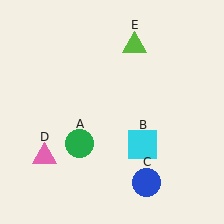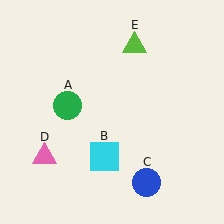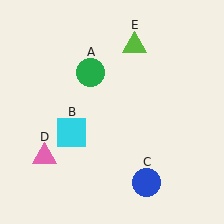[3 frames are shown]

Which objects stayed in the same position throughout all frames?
Blue circle (object C) and pink triangle (object D) and lime triangle (object E) remained stationary.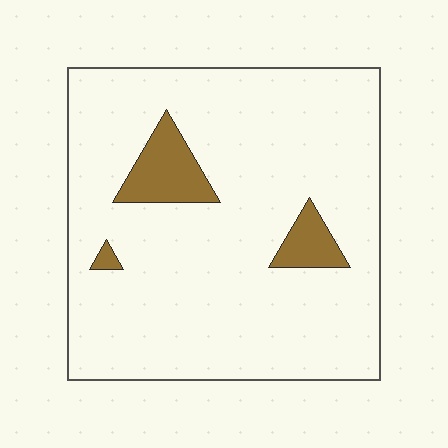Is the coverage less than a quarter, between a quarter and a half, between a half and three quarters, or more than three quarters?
Less than a quarter.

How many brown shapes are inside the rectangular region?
3.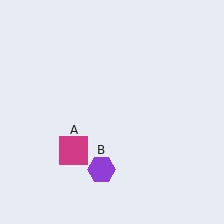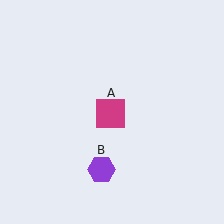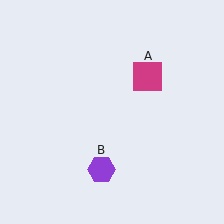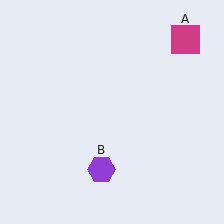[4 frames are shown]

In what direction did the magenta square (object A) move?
The magenta square (object A) moved up and to the right.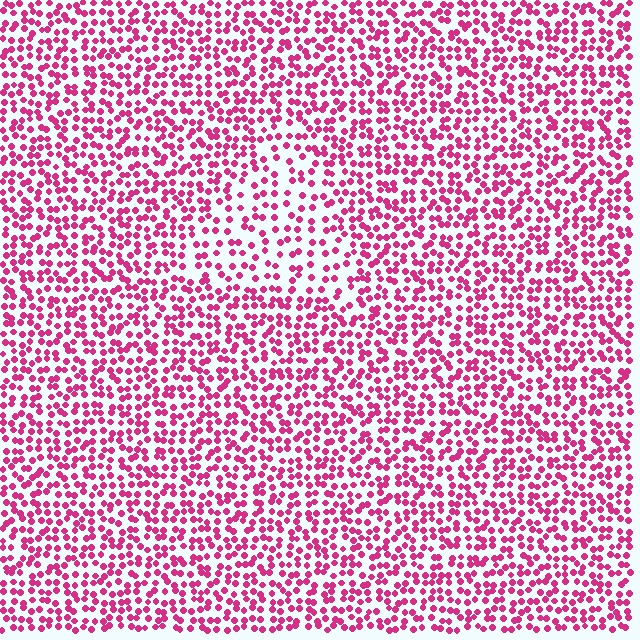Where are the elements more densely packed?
The elements are more densely packed outside the triangle boundary.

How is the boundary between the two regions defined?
The boundary is defined by a change in element density (approximately 1.8x ratio). All elements are the same color, size, and shape.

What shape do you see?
I see a triangle.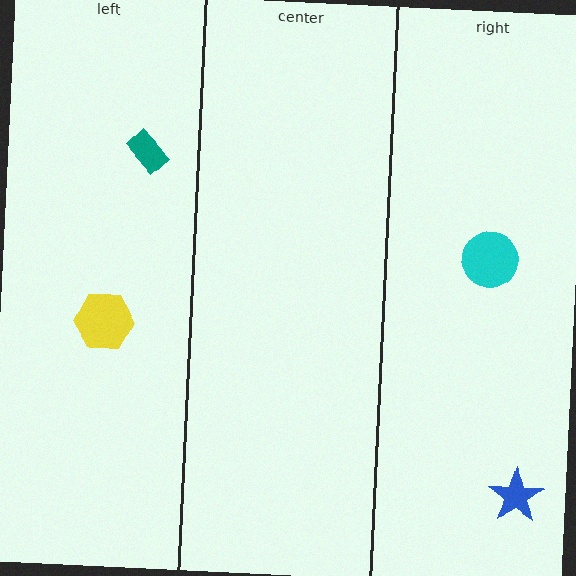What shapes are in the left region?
The teal rectangle, the yellow hexagon.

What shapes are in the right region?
The blue star, the cyan circle.